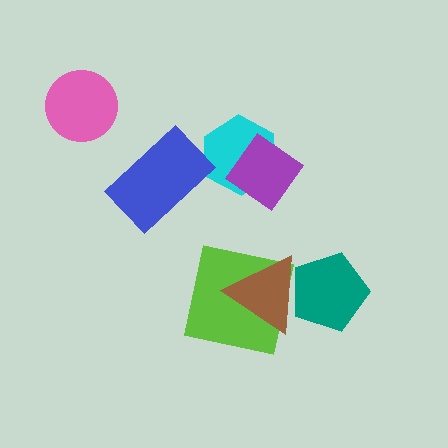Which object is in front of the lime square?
The brown triangle is in front of the lime square.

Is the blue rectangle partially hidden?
No, no other shape covers it.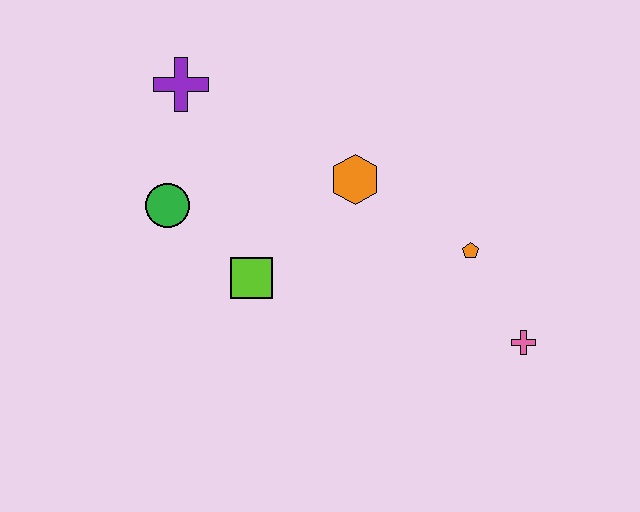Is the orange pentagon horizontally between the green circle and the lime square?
No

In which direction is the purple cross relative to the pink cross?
The purple cross is to the left of the pink cross.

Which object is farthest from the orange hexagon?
The pink cross is farthest from the orange hexagon.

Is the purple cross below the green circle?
No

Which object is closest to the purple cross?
The green circle is closest to the purple cross.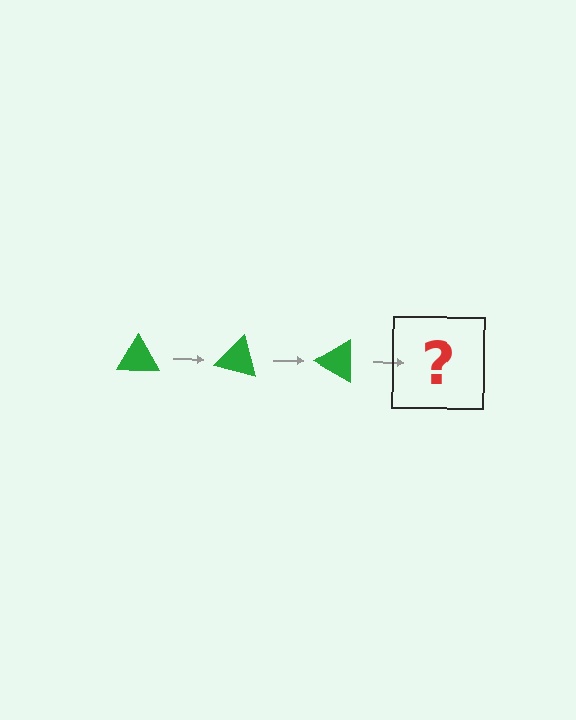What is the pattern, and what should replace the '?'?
The pattern is that the triangle rotates 15 degrees each step. The '?' should be a green triangle rotated 45 degrees.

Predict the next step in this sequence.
The next step is a green triangle rotated 45 degrees.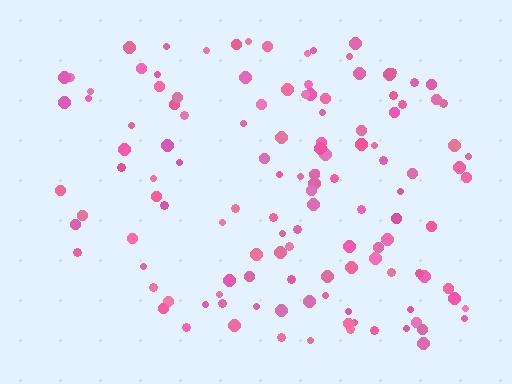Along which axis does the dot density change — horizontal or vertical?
Horizontal.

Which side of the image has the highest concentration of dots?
The right.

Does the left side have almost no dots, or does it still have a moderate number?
Still a moderate number, just noticeably fewer than the right.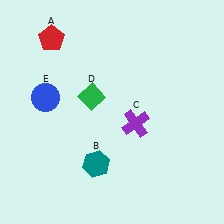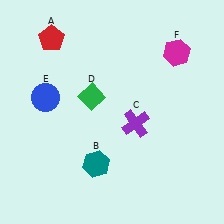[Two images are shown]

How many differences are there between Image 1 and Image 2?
There is 1 difference between the two images.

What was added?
A magenta hexagon (F) was added in Image 2.